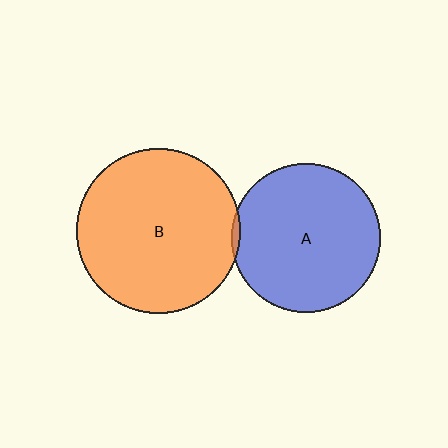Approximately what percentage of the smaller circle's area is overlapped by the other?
Approximately 5%.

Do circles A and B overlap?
Yes.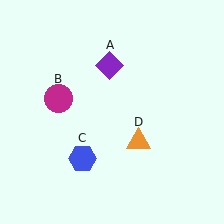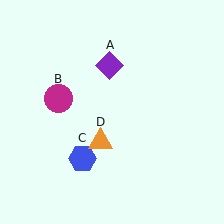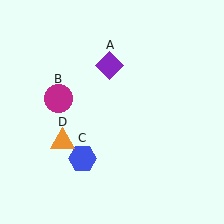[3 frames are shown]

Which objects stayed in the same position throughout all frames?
Purple diamond (object A) and magenta circle (object B) and blue hexagon (object C) remained stationary.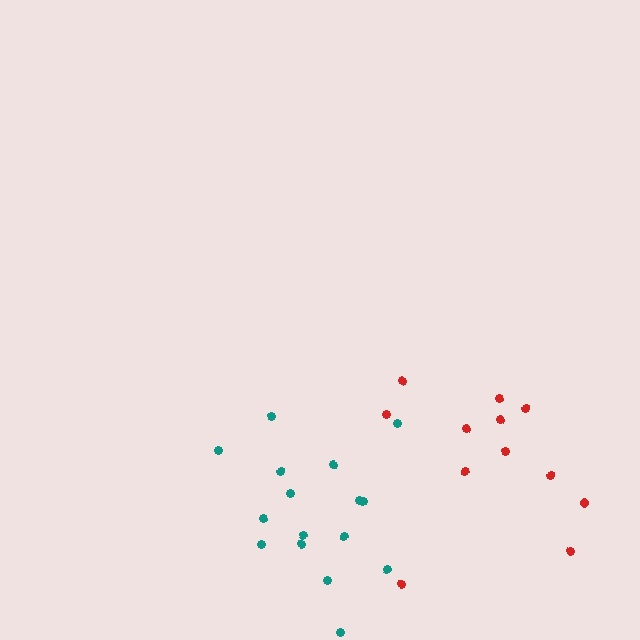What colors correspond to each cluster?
The clusters are colored: teal, red.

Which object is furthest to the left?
The teal cluster is leftmost.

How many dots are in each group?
Group 1: 16 dots, Group 2: 12 dots (28 total).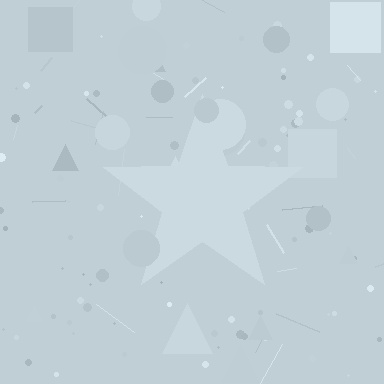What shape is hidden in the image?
A star is hidden in the image.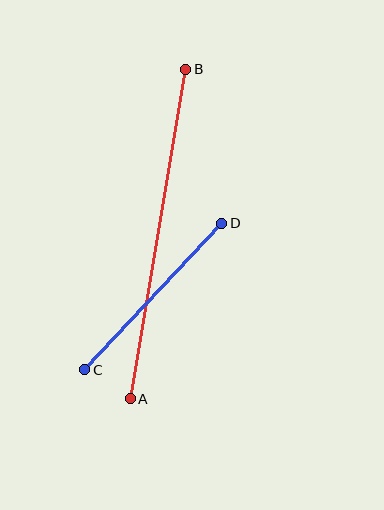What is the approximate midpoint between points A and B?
The midpoint is at approximately (158, 234) pixels.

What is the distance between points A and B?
The distance is approximately 334 pixels.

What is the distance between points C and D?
The distance is approximately 201 pixels.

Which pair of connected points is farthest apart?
Points A and B are farthest apart.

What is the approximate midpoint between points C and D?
The midpoint is at approximately (153, 297) pixels.